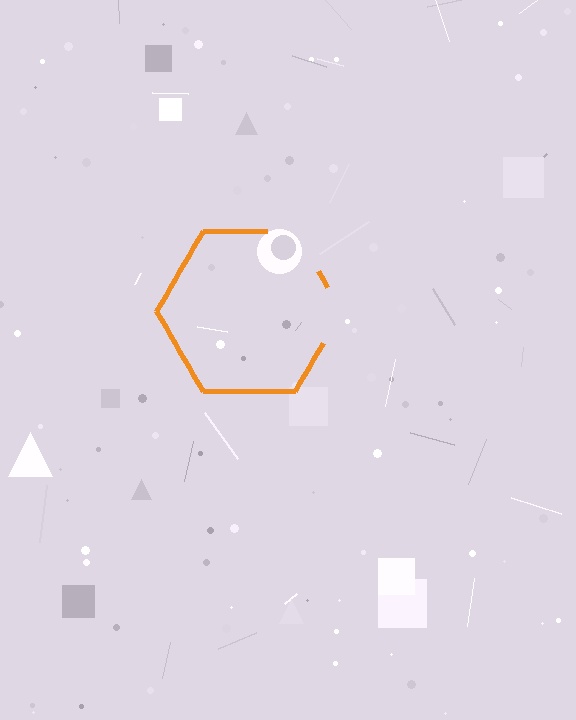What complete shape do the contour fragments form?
The contour fragments form a hexagon.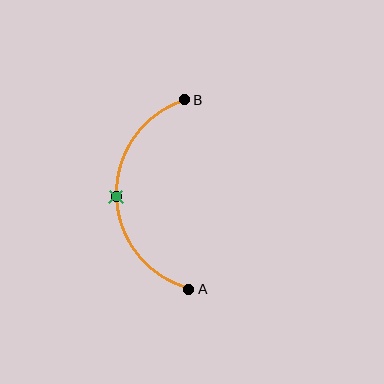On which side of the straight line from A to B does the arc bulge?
The arc bulges to the left of the straight line connecting A and B.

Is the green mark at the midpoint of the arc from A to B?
Yes. The green mark lies on the arc at equal arc-length from both A and B — it is the arc midpoint.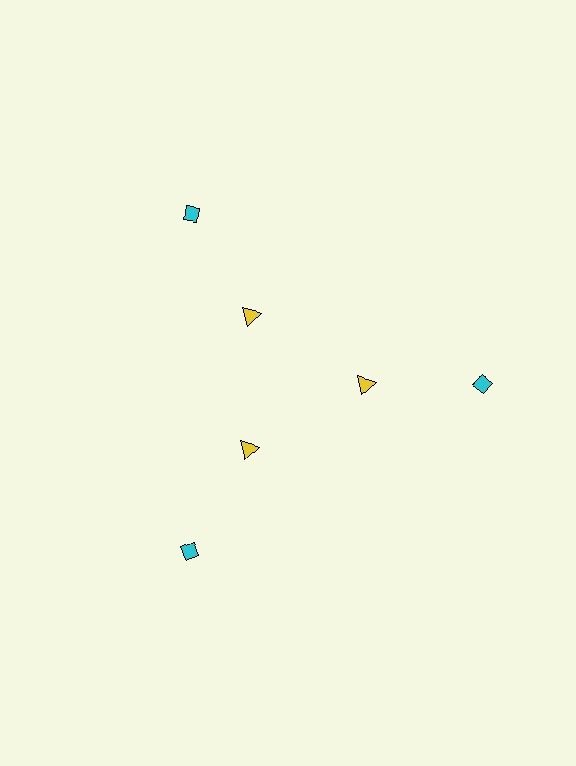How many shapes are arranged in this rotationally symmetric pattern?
There are 6 shapes, arranged in 3 groups of 2.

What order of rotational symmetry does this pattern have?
This pattern has 3-fold rotational symmetry.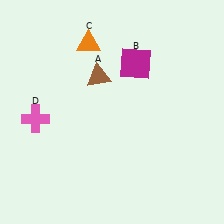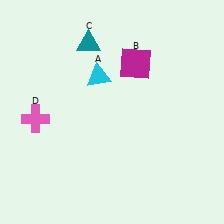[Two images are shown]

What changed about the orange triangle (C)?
In Image 1, C is orange. In Image 2, it changed to teal.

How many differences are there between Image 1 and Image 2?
There are 2 differences between the two images.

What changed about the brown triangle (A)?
In Image 1, A is brown. In Image 2, it changed to cyan.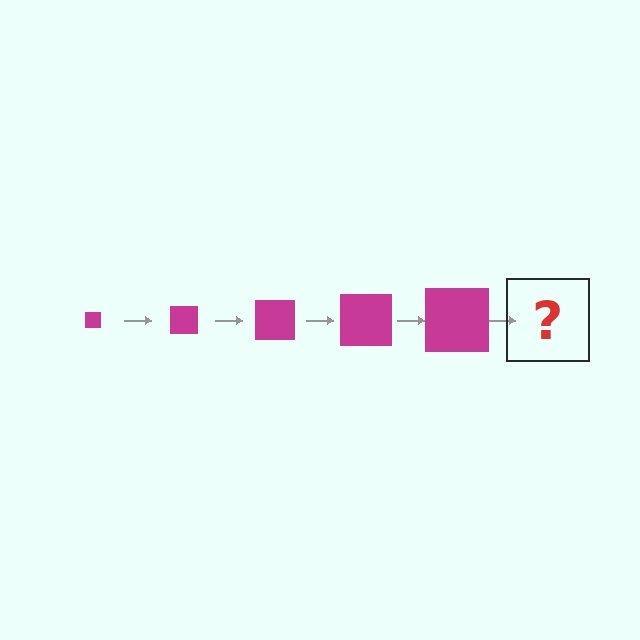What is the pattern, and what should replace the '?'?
The pattern is that the square gets progressively larger each step. The '?' should be a magenta square, larger than the previous one.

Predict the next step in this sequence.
The next step is a magenta square, larger than the previous one.